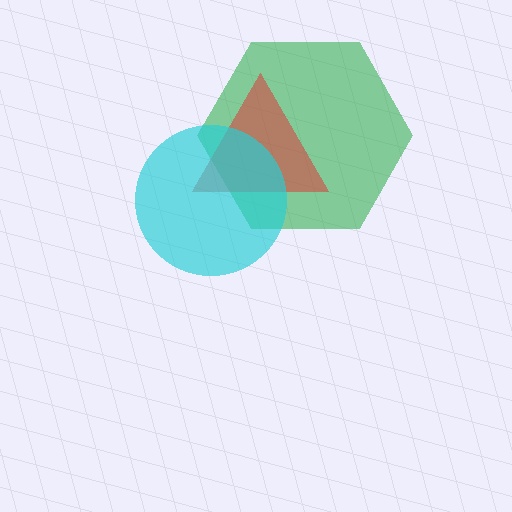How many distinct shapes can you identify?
There are 3 distinct shapes: a green hexagon, a red triangle, a cyan circle.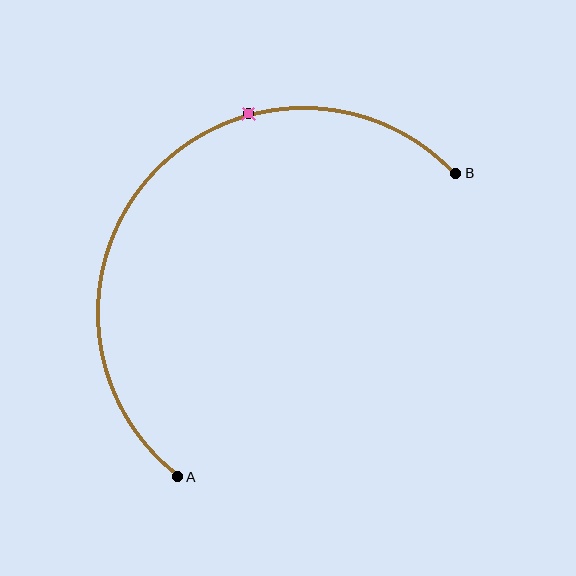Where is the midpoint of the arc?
The arc midpoint is the point on the curve farthest from the straight line joining A and B. It sits above and to the left of that line.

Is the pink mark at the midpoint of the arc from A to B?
No. The pink mark lies on the arc but is closer to endpoint B. The arc midpoint would be at the point on the curve equidistant along the arc from both A and B.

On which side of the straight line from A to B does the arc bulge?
The arc bulges above and to the left of the straight line connecting A and B.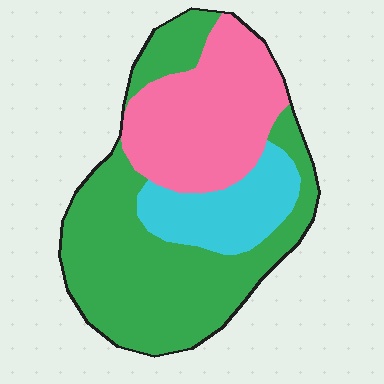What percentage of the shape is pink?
Pink covers roughly 30% of the shape.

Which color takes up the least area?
Cyan, at roughly 15%.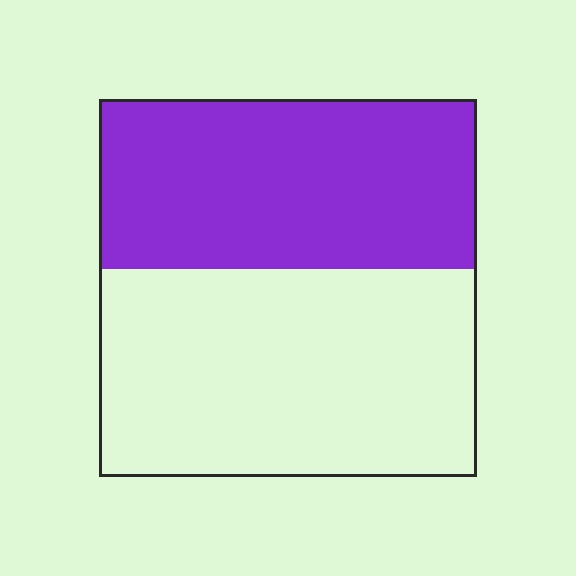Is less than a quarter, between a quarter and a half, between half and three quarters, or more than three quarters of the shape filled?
Between a quarter and a half.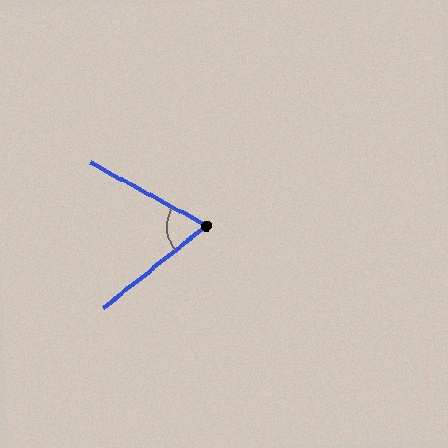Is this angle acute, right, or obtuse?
It is acute.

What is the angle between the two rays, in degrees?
Approximately 67 degrees.